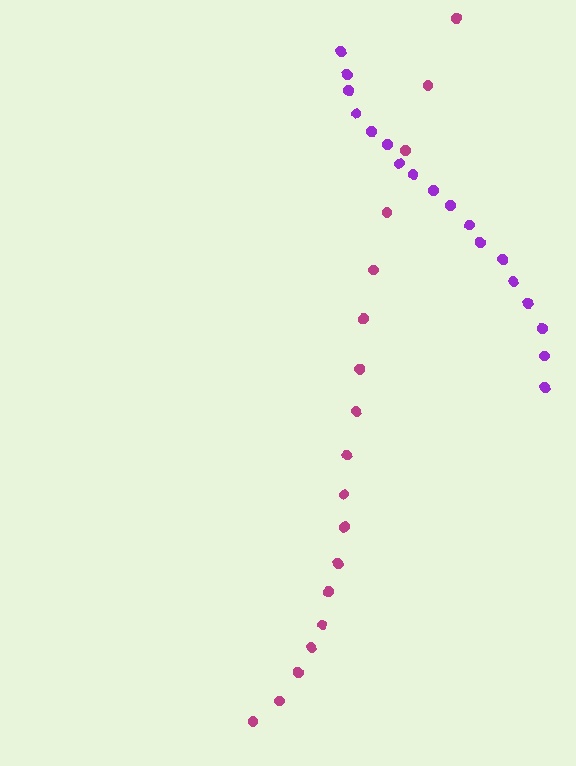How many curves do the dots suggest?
There are 2 distinct paths.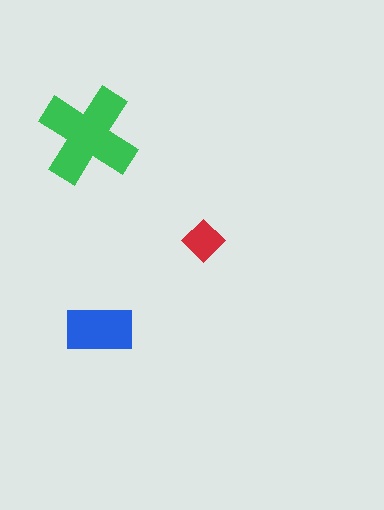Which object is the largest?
The green cross.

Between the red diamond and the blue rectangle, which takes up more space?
The blue rectangle.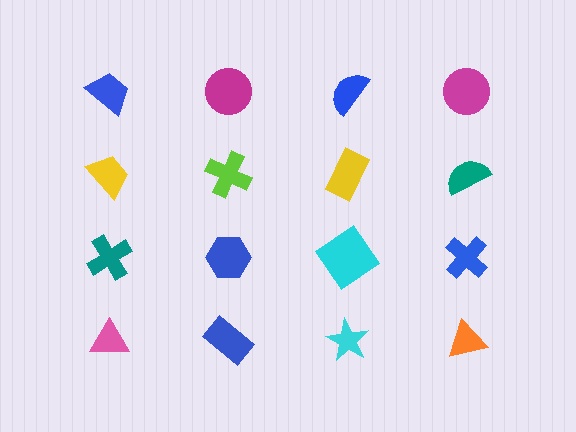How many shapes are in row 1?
4 shapes.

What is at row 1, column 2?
A magenta circle.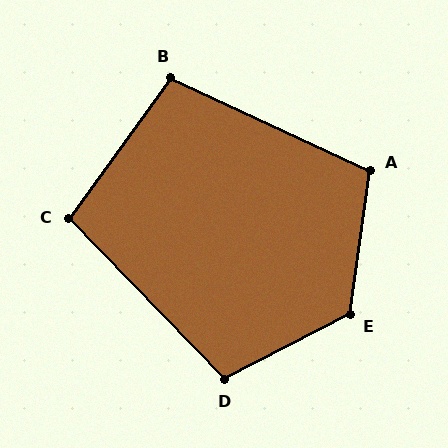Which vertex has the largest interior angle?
E, at approximately 125 degrees.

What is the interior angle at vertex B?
Approximately 101 degrees (obtuse).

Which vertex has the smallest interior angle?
C, at approximately 100 degrees.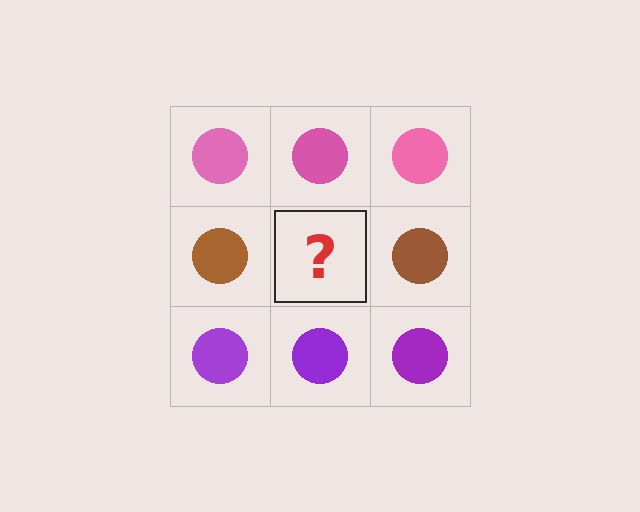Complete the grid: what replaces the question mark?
The question mark should be replaced with a brown circle.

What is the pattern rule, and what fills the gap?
The rule is that each row has a consistent color. The gap should be filled with a brown circle.